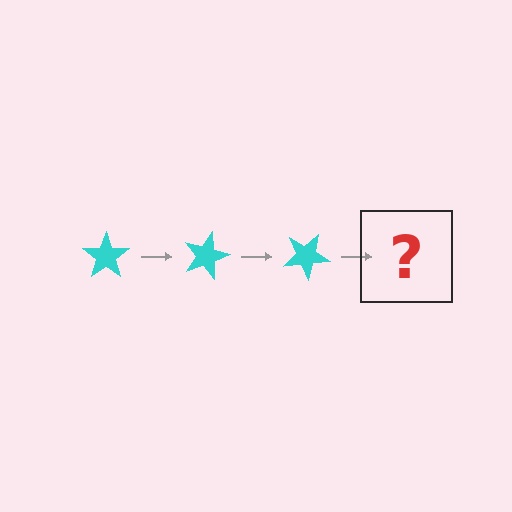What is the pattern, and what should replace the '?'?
The pattern is that the star rotates 15 degrees each step. The '?' should be a cyan star rotated 45 degrees.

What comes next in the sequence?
The next element should be a cyan star rotated 45 degrees.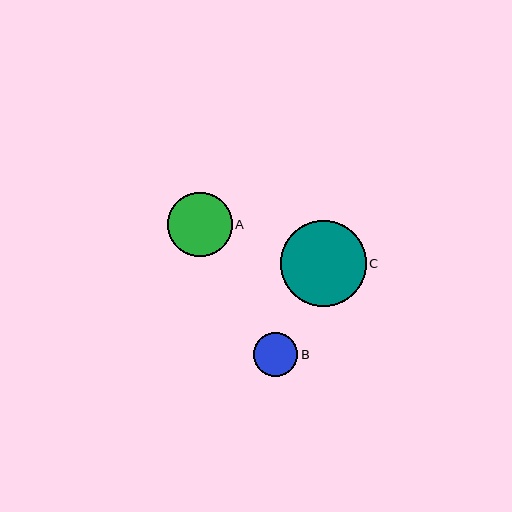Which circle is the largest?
Circle C is the largest with a size of approximately 85 pixels.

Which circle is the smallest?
Circle B is the smallest with a size of approximately 44 pixels.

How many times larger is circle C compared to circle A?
Circle C is approximately 1.3 times the size of circle A.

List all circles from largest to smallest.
From largest to smallest: C, A, B.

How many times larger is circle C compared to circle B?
Circle C is approximately 1.9 times the size of circle B.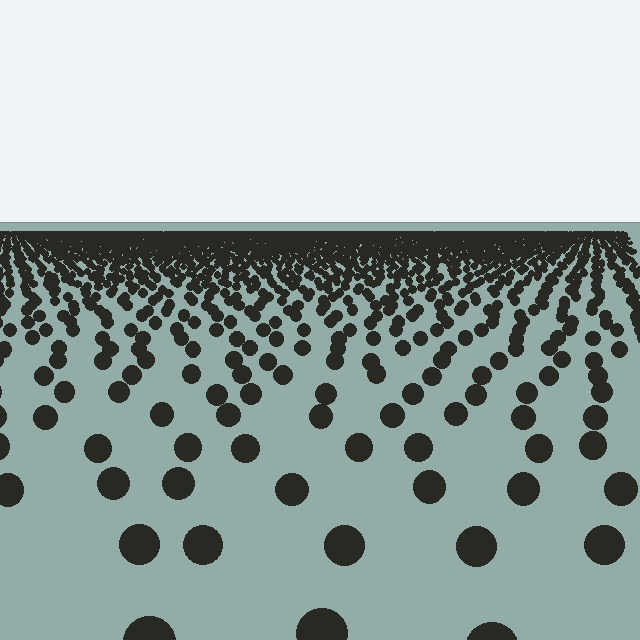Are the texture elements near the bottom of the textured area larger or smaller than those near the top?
Larger. Near the bottom, elements are closer to the viewer and appear at a bigger on-screen size.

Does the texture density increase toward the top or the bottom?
Density increases toward the top.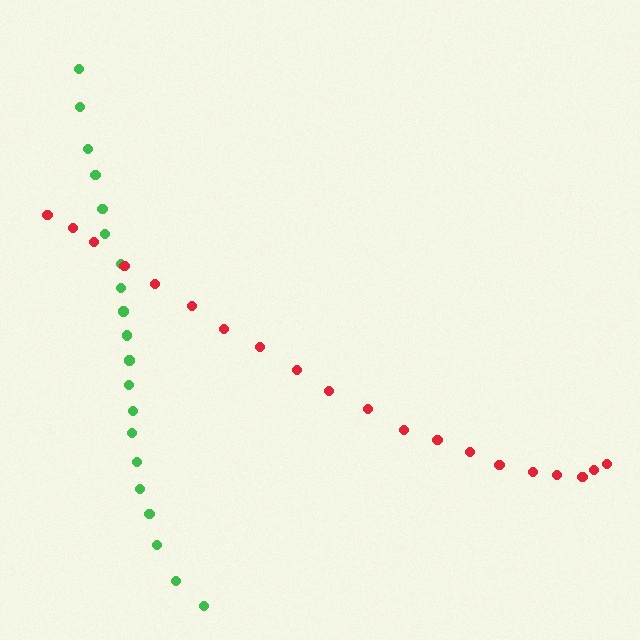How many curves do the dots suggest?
There are 2 distinct paths.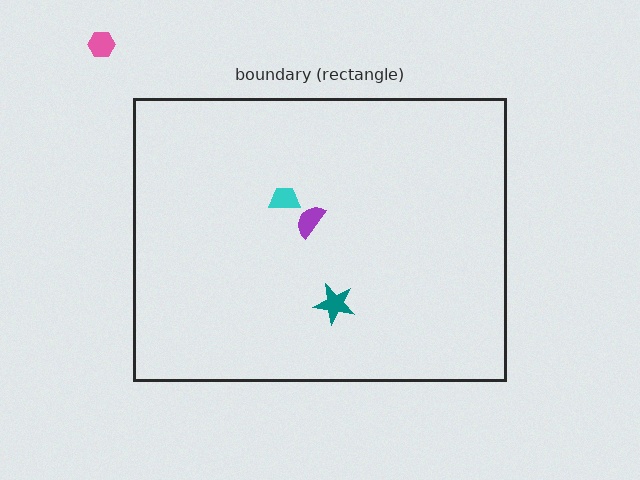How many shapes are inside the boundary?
3 inside, 1 outside.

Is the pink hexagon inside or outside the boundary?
Outside.